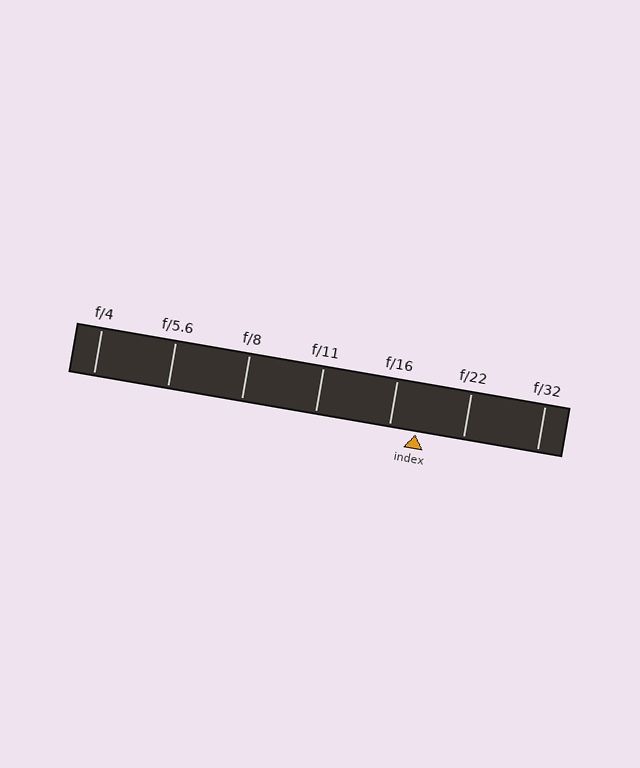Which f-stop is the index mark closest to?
The index mark is closest to f/16.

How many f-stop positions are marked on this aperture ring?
There are 7 f-stop positions marked.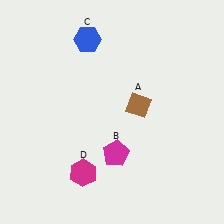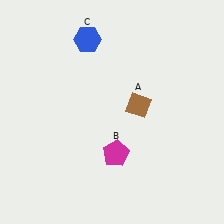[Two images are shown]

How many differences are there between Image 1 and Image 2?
There is 1 difference between the two images.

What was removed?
The magenta hexagon (D) was removed in Image 2.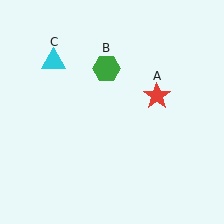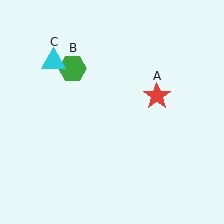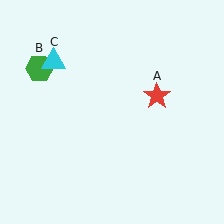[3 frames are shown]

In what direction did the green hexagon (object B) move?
The green hexagon (object B) moved left.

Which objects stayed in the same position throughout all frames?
Red star (object A) and cyan triangle (object C) remained stationary.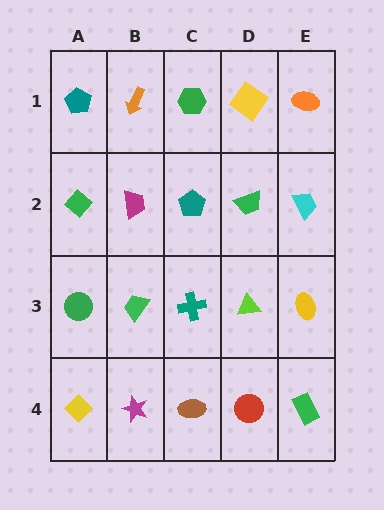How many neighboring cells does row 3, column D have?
4.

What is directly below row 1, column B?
A magenta trapezoid.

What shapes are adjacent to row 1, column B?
A magenta trapezoid (row 2, column B), a teal pentagon (row 1, column A), a green hexagon (row 1, column C).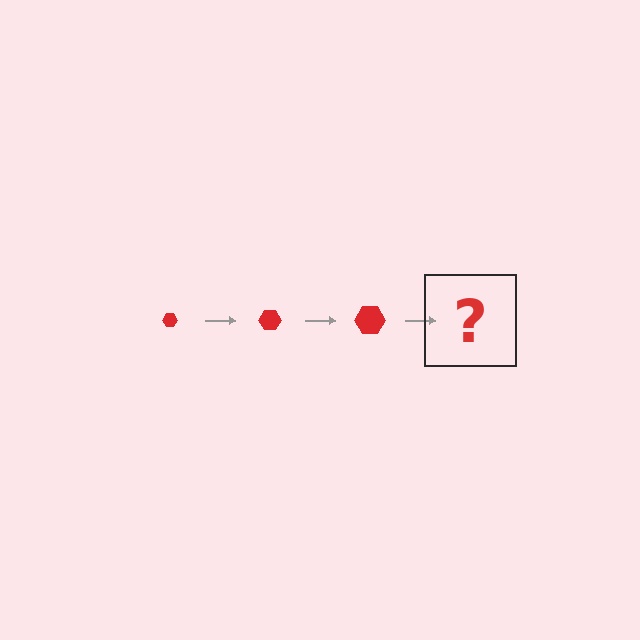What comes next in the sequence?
The next element should be a red hexagon, larger than the previous one.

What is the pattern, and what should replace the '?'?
The pattern is that the hexagon gets progressively larger each step. The '?' should be a red hexagon, larger than the previous one.